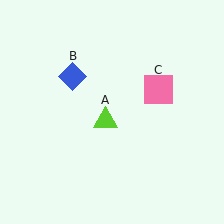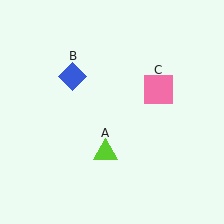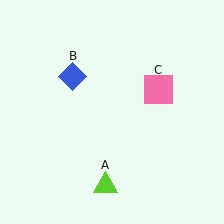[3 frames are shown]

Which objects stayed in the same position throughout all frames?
Blue diamond (object B) and pink square (object C) remained stationary.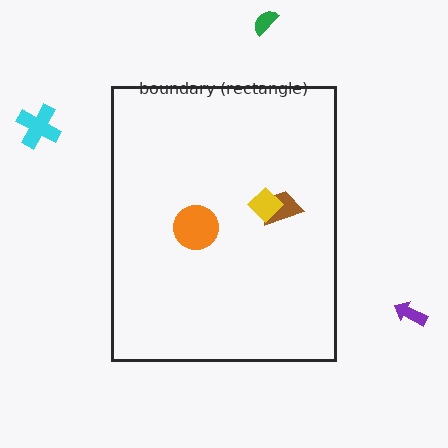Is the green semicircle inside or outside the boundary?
Outside.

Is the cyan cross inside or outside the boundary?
Outside.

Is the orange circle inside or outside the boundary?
Inside.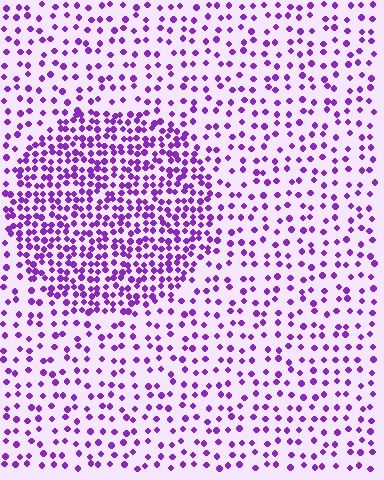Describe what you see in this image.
The image contains small purple elements arranged at two different densities. A circle-shaped region is visible where the elements are more densely packed than the surrounding area.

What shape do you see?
I see a circle.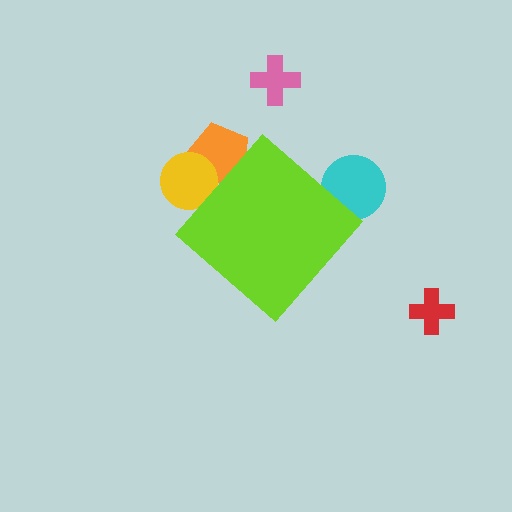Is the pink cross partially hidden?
No, the pink cross is fully visible.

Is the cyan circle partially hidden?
Yes, the cyan circle is partially hidden behind the lime diamond.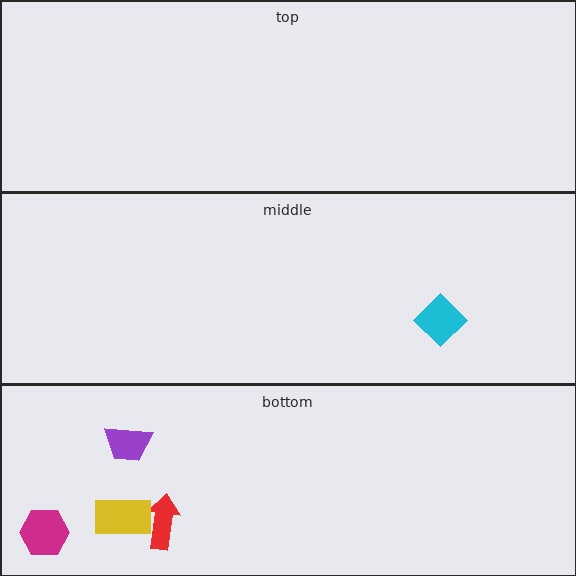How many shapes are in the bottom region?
4.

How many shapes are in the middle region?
1.